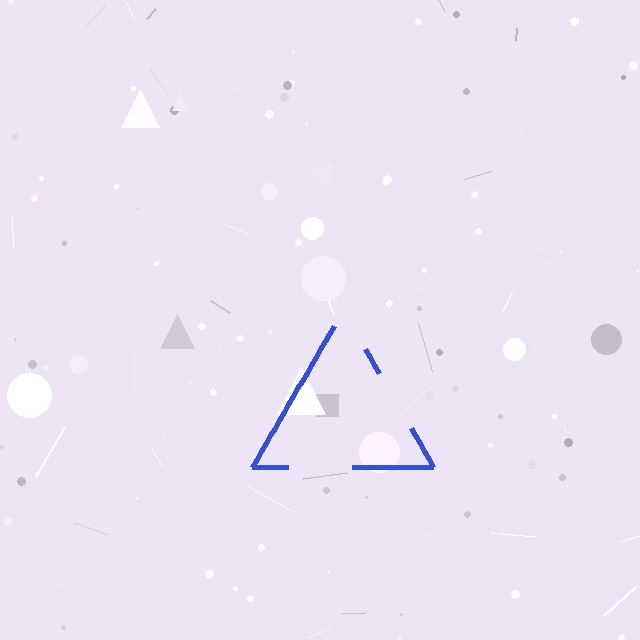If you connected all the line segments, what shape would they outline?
They would outline a triangle.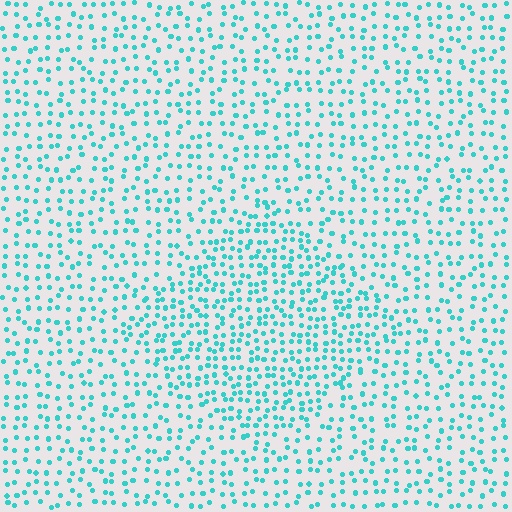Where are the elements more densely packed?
The elements are more densely packed inside the diamond boundary.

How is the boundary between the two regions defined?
The boundary is defined by a change in element density (approximately 1.6x ratio). All elements are the same color, size, and shape.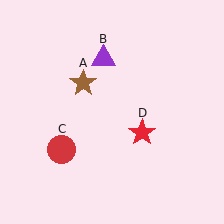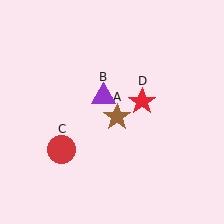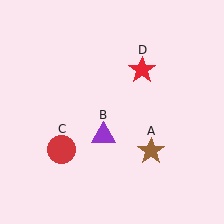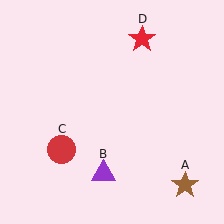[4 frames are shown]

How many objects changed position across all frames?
3 objects changed position: brown star (object A), purple triangle (object B), red star (object D).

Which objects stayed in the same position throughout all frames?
Red circle (object C) remained stationary.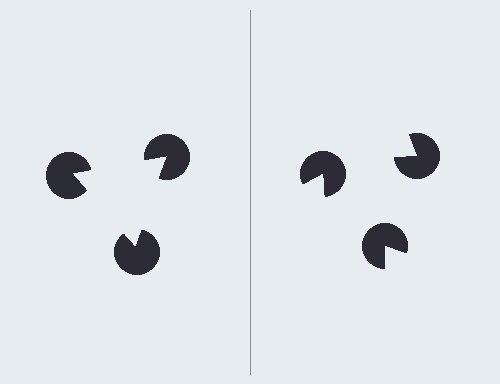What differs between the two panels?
The pac-man discs are positioned identically on both sides; only the wedge orientations differ. On the left they align to a triangle; on the right they are misaligned.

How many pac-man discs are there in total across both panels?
6 — 3 on each side.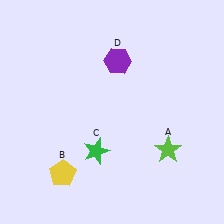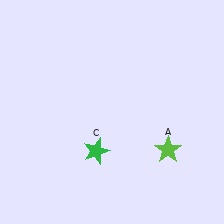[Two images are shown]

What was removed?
The purple hexagon (D), the yellow pentagon (B) were removed in Image 2.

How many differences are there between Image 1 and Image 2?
There are 2 differences between the two images.